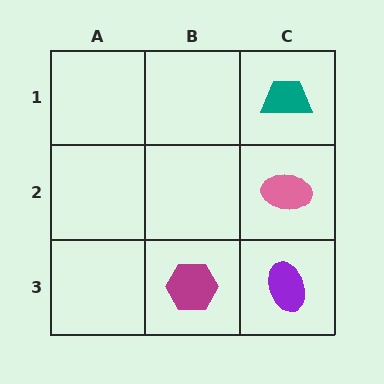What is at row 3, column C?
A purple ellipse.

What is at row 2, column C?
A pink ellipse.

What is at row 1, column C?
A teal trapezoid.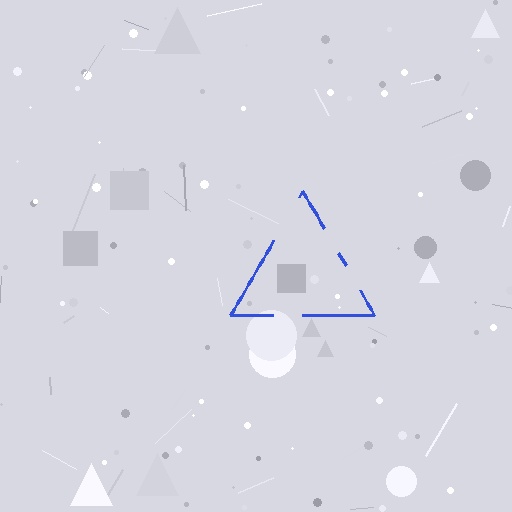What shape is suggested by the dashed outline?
The dashed outline suggests a triangle.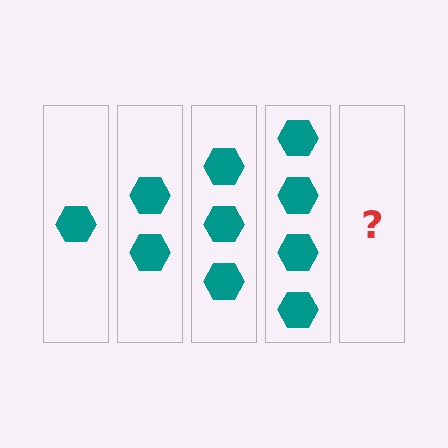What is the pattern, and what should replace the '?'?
The pattern is that each step adds one more hexagon. The '?' should be 5 hexagons.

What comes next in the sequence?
The next element should be 5 hexagons.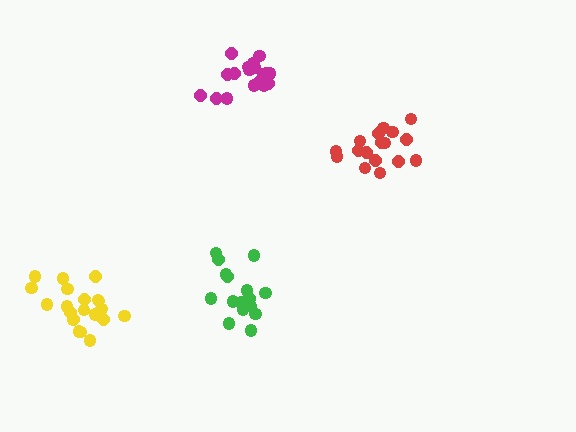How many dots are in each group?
Group 1: 17 dots, Group 2: 21 dots, Group 3: 20 dots, Group 4: 16 dots (74 total).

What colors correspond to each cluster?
The clusters are colored: red, yellow, magenta, green.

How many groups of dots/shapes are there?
There are 4 groups.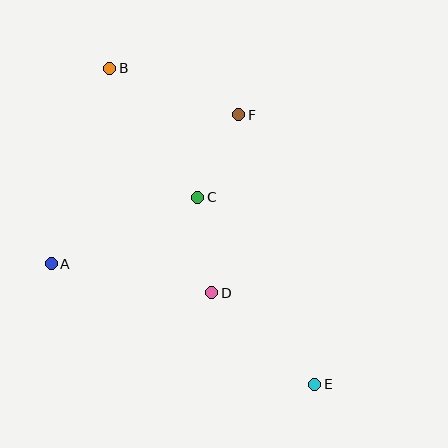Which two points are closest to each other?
Points C and F are closest to each other.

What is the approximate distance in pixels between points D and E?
The distance between D and E is approximately 138 pixels.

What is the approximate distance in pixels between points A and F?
The distance between A and F is approximately 240 pixels.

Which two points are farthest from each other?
Points B and E are farthest from each other.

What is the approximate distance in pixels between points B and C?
The distance between B and C is approximately 156 pixels.